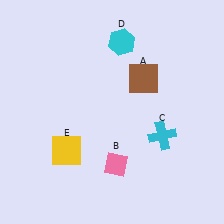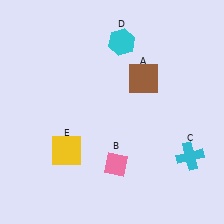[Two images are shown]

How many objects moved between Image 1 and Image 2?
1 object moved between the two images.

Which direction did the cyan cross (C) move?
The cyan cross (C) moved right.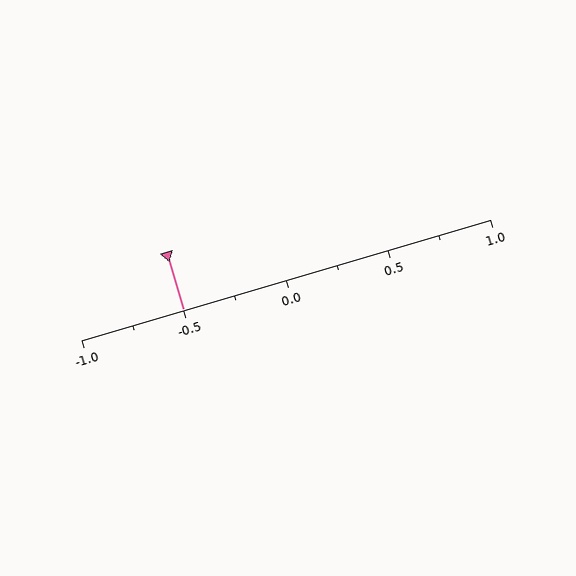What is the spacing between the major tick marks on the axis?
The major ticks are spaced 0.5 apart.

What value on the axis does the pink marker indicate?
The marker indicates approximately -0.5.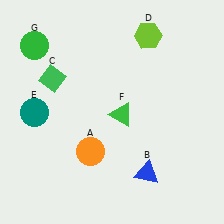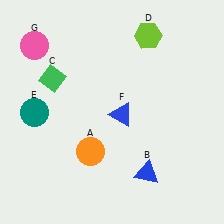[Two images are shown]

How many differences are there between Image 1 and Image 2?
There are 2 differences between the two images.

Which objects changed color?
F changed from green to blue. G changed from green to pink.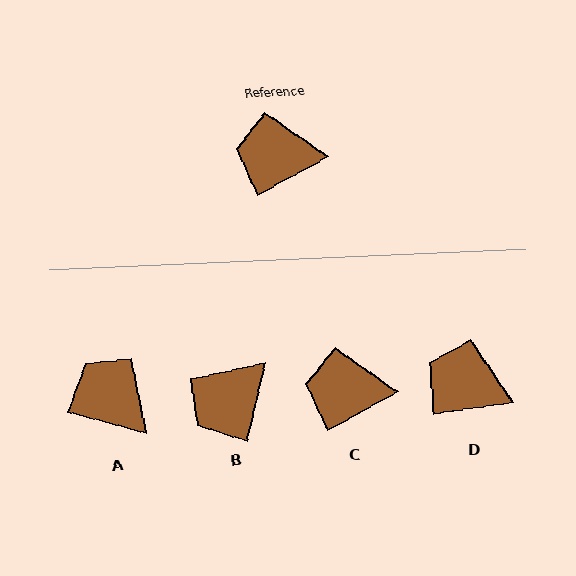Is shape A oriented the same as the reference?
No, it is off by about 44 degrees.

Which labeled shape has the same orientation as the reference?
C.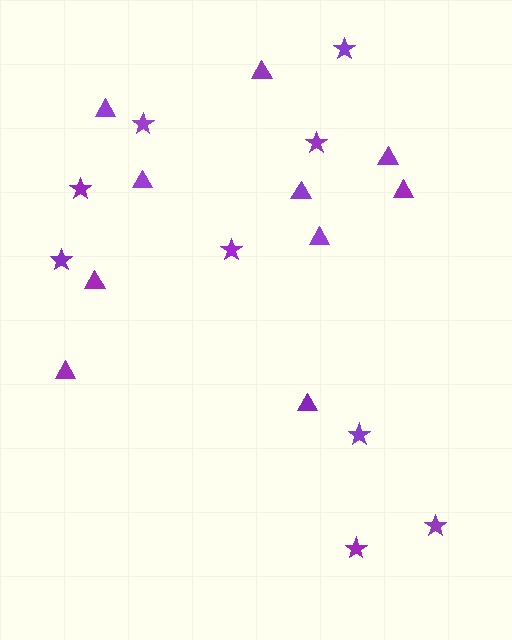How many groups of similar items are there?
There are 2 groups: one group of stars (9) and one group of triangles (10).